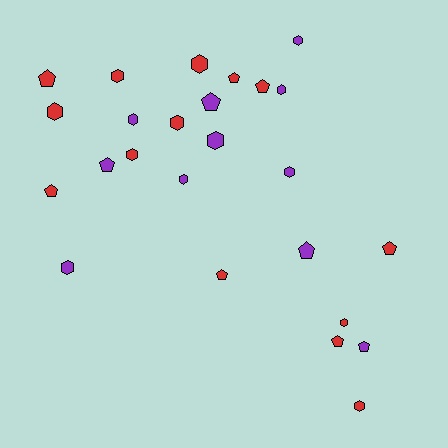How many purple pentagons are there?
There are 4 purple pentagons.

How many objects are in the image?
There are 25 objects.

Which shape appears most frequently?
Hexagon, with 14 objects.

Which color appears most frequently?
Red, with 14 objects.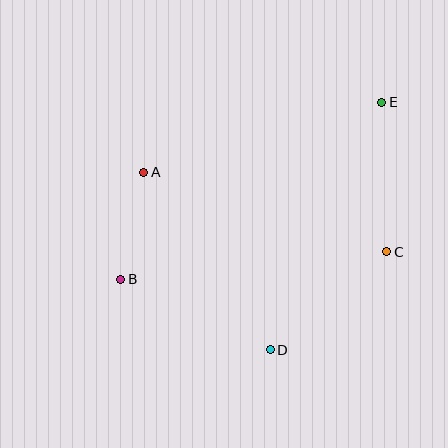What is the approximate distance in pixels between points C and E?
The distance between C and E is approximately 149 pixels.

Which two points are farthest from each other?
Points B and E are farthest from each other.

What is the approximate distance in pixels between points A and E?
The distance between A and E is approximately 248 pixels.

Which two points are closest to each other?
Points A and B are closest to each other.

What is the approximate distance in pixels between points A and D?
The distance between A and D is approximately 218 pixels.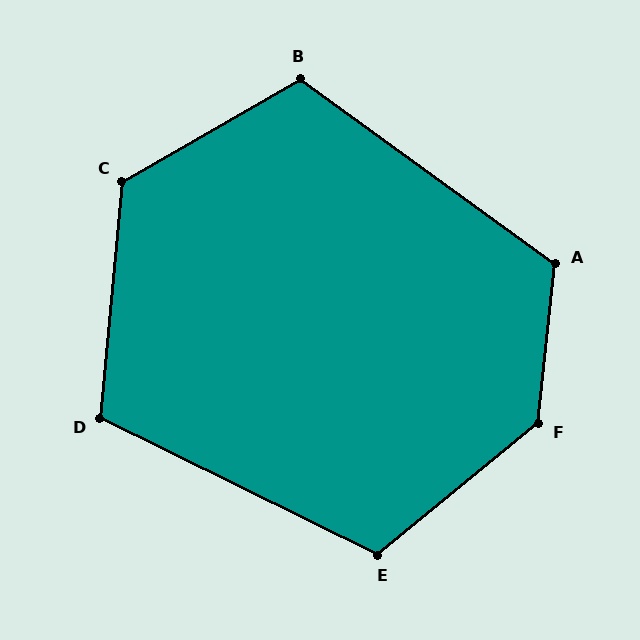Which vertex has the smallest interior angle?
D, at approximately 111 degrees.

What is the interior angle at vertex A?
Approximately 120 degrees (obtuse).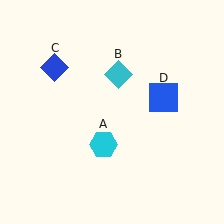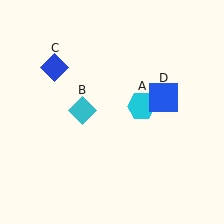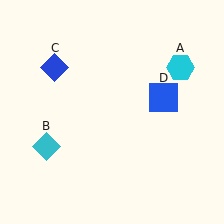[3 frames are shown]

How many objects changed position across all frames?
2 objects changed position: cyan hexagon (object A), cyan diamond (object B).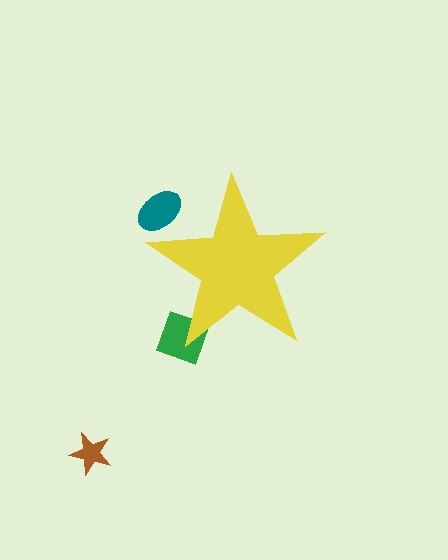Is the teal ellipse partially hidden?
Yes, the teal ellipse is partially hidden behind the yellow star.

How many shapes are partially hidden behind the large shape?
2 shapes are partially hidden.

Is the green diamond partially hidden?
Yes, the green diamond is partially hidden behind the yellow star.